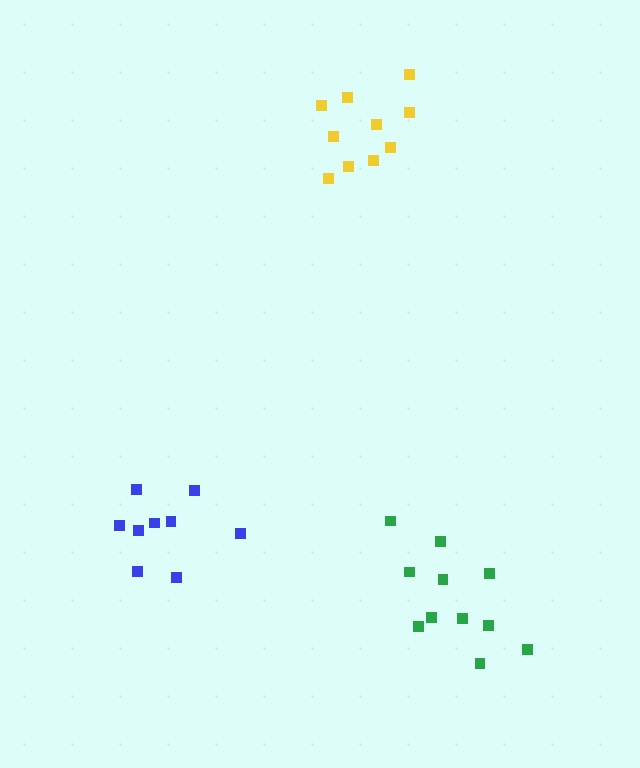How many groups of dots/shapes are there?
There are 3 groups.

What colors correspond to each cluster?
The clusters are colored: green, yellow, blue.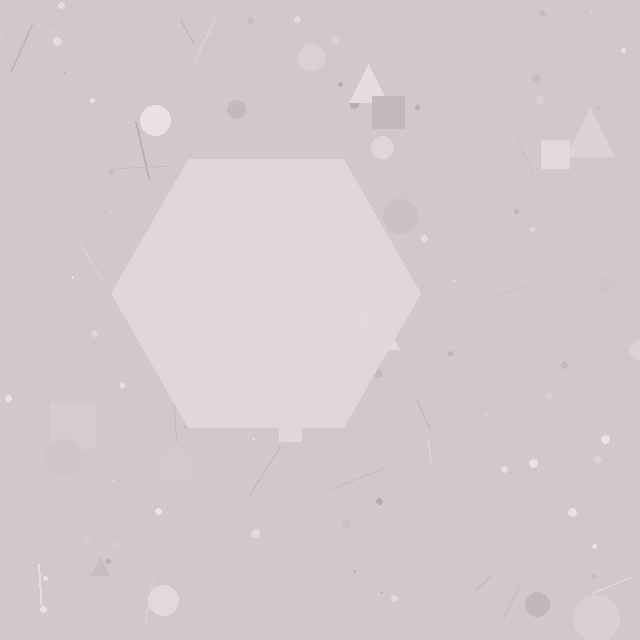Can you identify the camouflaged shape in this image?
The camouflaged shape is a hexagon.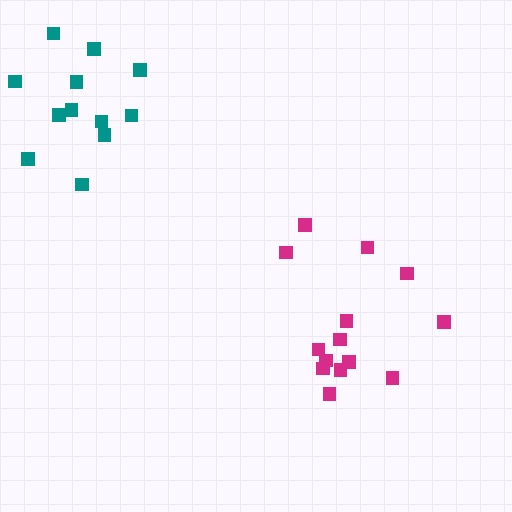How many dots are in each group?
Group 1: 14 dots, Group 2: 12 dots (26 total).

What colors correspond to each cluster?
The clusters are colored: magenta, teal.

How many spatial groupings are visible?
There are 2 spatial groupings.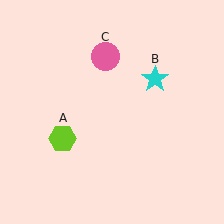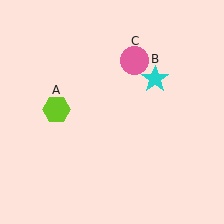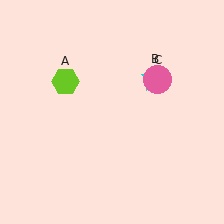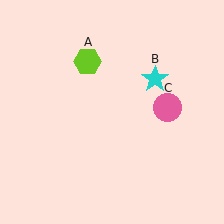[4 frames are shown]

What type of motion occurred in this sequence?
The lime hexagon (object A), pink circle (object C) rotated clockwise around the center of the scene.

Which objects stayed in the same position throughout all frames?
Cyan star (object B) remained stationary.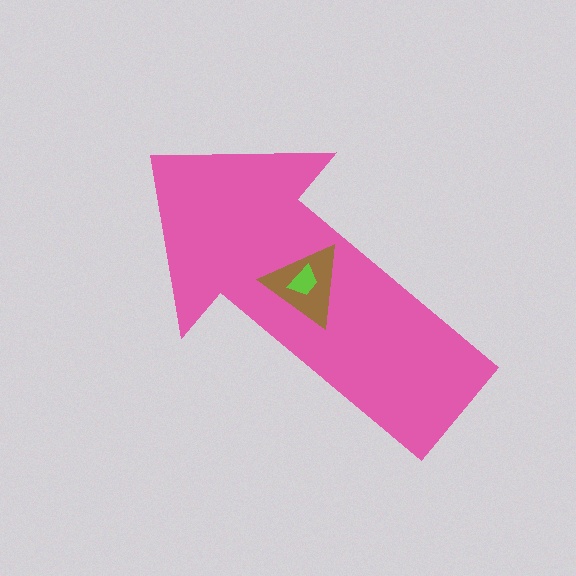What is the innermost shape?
The lime trapezoid.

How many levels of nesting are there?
3.